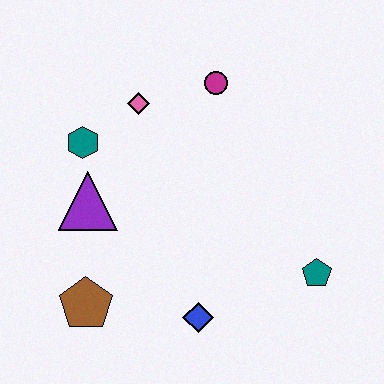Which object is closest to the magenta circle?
The pink diamond is closest to the magenta circle.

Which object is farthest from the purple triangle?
The teal pentagon is farthest from the purple triangle.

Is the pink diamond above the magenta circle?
No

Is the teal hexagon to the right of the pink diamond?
No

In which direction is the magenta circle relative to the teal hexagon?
The magenta circle is to the right of the teal hexagon.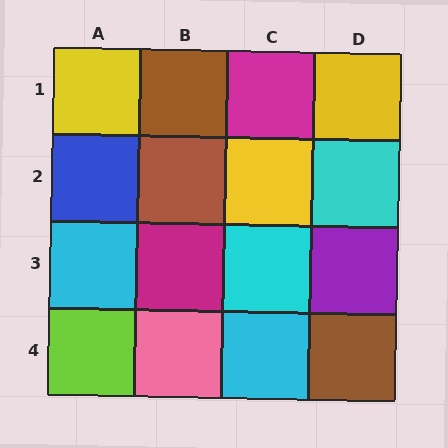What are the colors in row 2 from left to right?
Blue, brown, yellow, cyan.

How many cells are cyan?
4 cells are cyan.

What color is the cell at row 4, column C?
Cyan.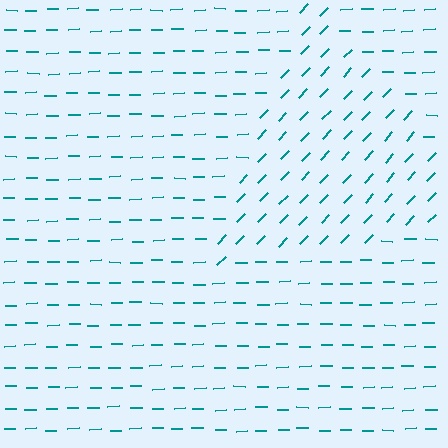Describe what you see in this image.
The image is filled with small teal line segments. A triangle region in the image has lines oriented differently from the surrounding lines, creating a visible texture boundary.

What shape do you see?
I see a triangle.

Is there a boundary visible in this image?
Yes, there is a texture boundary formed by a change in line orientation.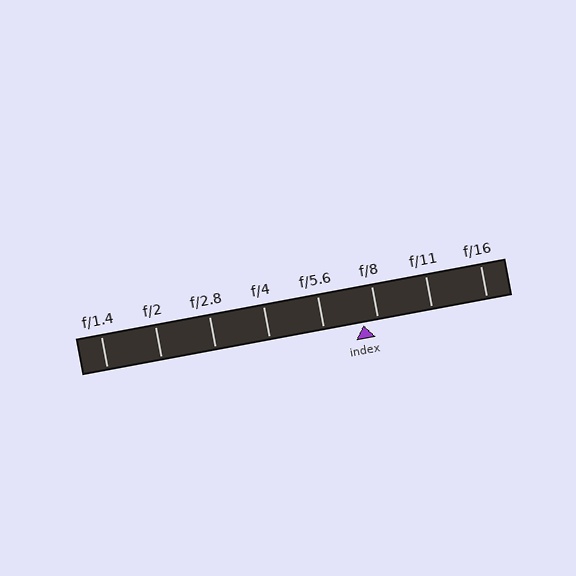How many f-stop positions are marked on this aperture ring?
There are 8 f-stop positions marked.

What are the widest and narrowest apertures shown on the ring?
The widest aperture shown is f/1.4 and the narrowest is f/16.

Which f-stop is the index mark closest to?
The index mark is closest to f/8.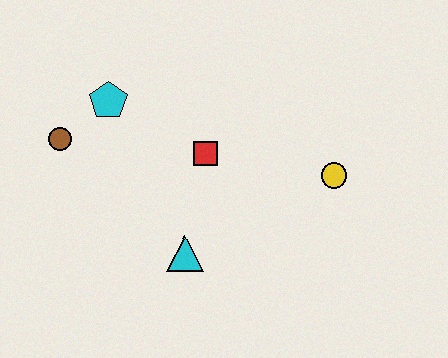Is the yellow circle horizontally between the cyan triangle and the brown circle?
No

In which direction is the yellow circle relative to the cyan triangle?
The yellow circle is to the right of the cyan triangle.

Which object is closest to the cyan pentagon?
The brown circle is closest to the cyan pentagon.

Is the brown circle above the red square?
Yes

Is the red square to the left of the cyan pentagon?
No